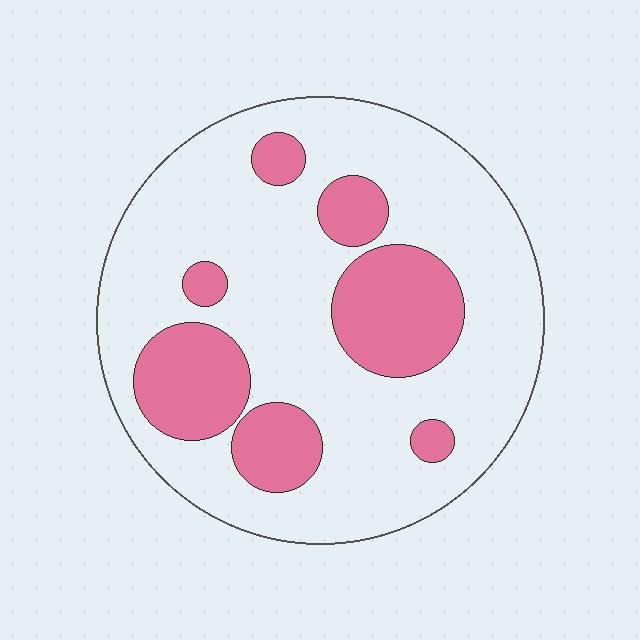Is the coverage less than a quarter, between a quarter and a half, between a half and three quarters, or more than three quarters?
Between a quarter and a half.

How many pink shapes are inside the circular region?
7.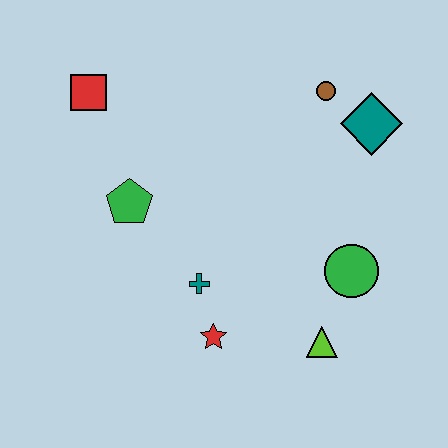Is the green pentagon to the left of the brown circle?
Yes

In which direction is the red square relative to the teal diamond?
The red square is to the left of the teal diamond.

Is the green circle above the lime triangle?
Yes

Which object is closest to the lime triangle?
The green circle is closest to the lime triangle.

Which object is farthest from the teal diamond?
The red square is farthest from the teal diamond.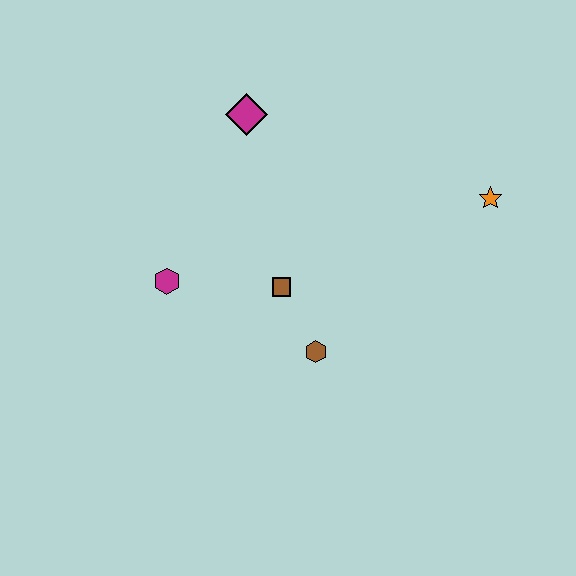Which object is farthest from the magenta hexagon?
The orange star is farthest from the magenta hexagon.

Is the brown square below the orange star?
Yes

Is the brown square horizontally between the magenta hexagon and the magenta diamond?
No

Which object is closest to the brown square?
The brown hexagon is closest to the brown square.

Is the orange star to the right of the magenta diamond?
Yes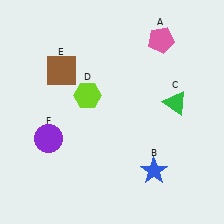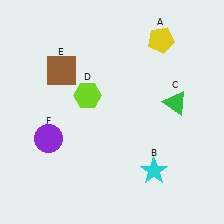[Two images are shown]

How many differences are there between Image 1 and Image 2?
There are 2 differences between the two images.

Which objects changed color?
A changed from pink to yellow. B changed from blue to cyan.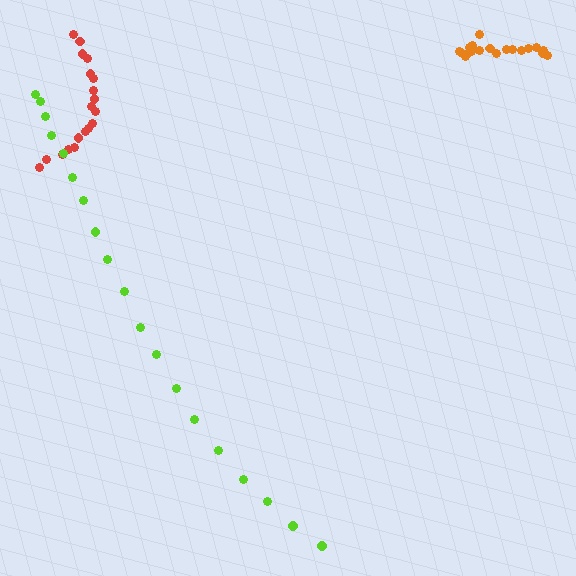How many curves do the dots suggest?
There are 3 distinct paths.